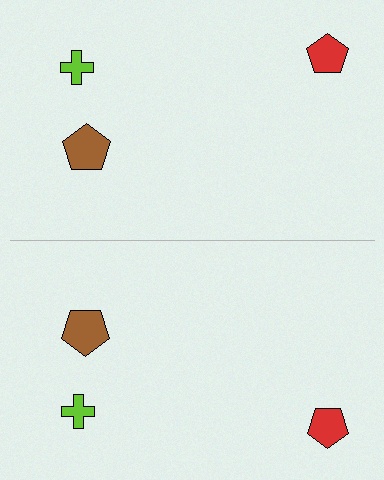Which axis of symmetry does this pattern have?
The pattern has a horizontal axis of symmetry running through the center of the image.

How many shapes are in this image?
There are 6 shapes in this image.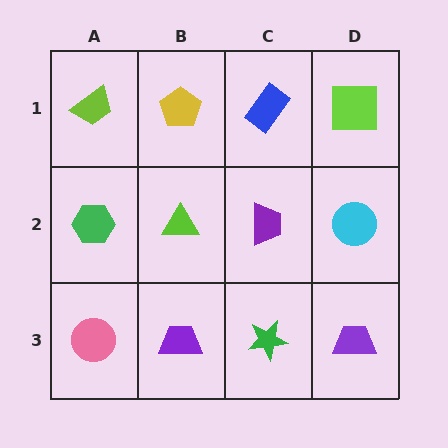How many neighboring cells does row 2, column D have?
3.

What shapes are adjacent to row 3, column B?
A lime triangle (row 2, column B), a pink circle (row 3, column A), a green star (row 3, column C).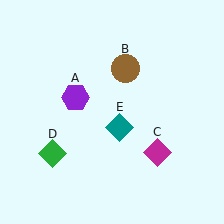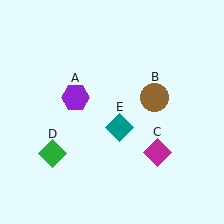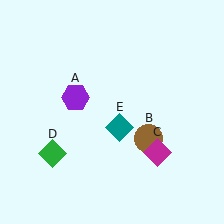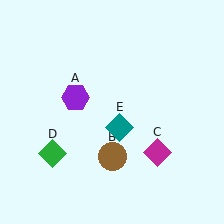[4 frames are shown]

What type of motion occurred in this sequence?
The brown circle (object B) rotated clockwise around the center of the scene.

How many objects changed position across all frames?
1 object changed position: brown circle (object B).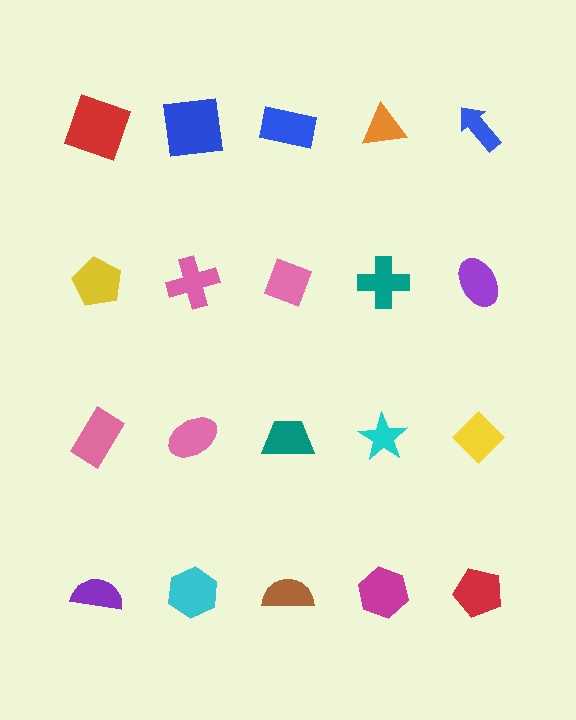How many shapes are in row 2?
5 shapes.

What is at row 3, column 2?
A pink ellipse.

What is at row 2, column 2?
A pink cross.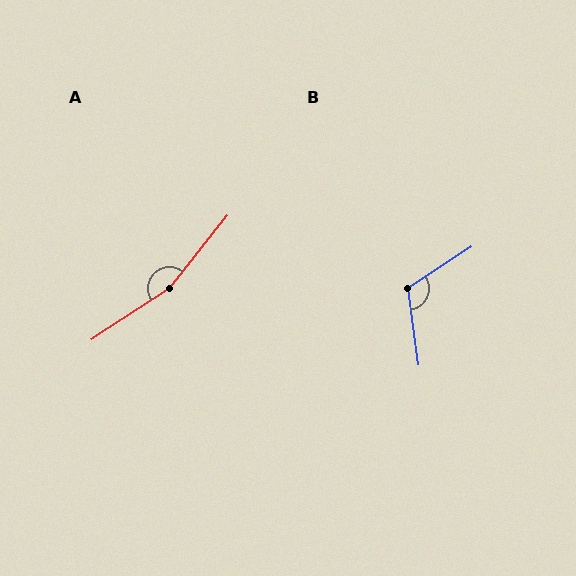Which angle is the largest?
A, at approximately 162 degrees.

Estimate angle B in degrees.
Approximately 115 degrees.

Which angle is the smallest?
B, at approximately 115 degrees.